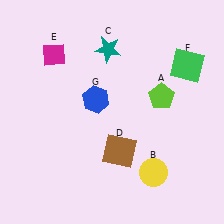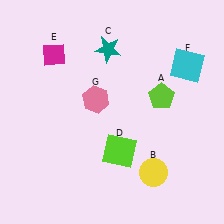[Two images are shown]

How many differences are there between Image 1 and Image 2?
There are 3 differences between the two images.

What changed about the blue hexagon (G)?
In Image 1, G is blue. In Image 2, it changed to pink.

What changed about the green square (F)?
In Image 1, F is green. In Image 2, it changed to cyan.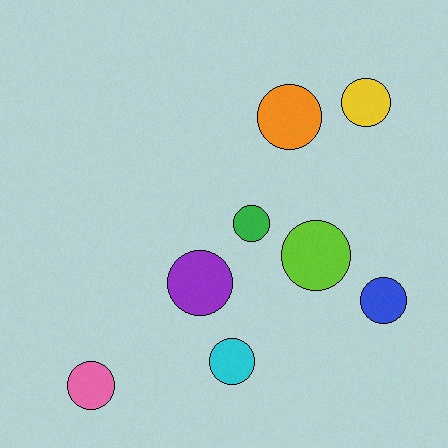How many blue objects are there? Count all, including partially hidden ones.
There is 1 blue object.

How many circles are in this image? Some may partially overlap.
There are 8 circles.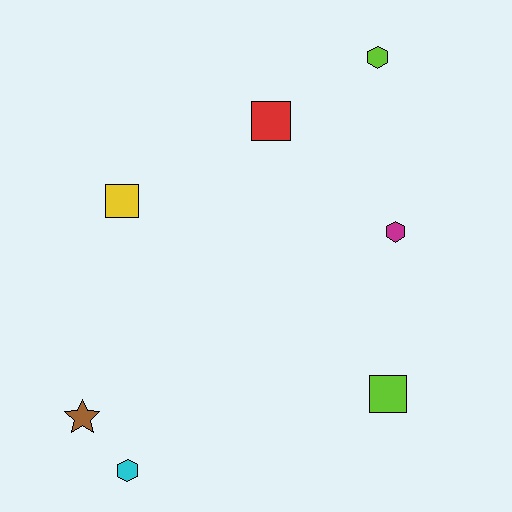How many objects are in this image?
There are 7 objects.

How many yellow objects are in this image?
There is 1 yellow object.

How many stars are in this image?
There is 1 star.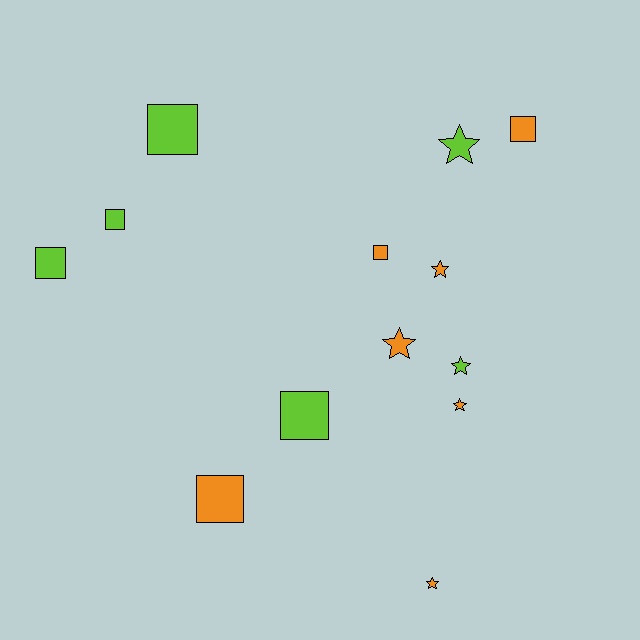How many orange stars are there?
There are 4 orange stars.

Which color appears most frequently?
Orange, with 7 objects.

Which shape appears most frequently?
Square, with 7 objects.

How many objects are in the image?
There are 13 objects.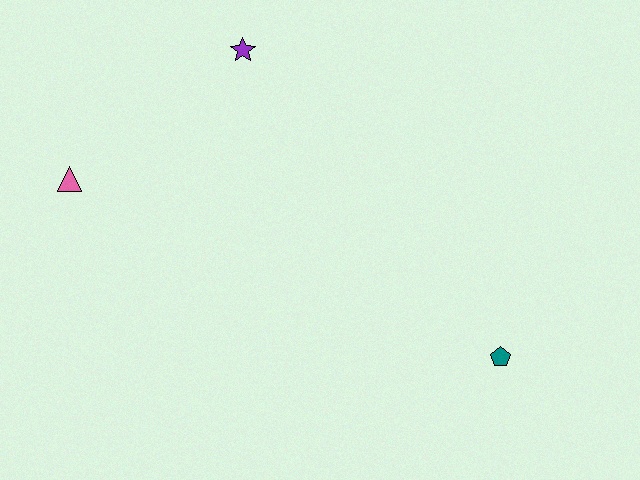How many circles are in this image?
There are no circles.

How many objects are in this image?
There are 3 objects.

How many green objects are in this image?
There are no green objects.